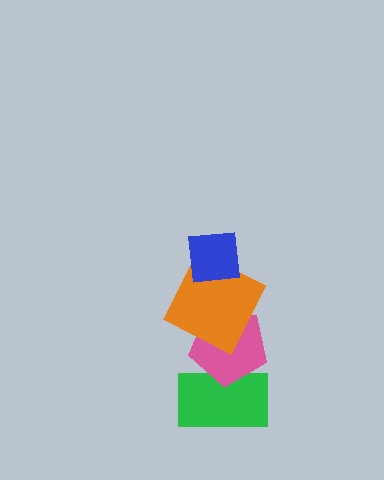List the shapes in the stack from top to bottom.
From top to bottom: the blue square, the orange square, the pink pentagon, the green rectangle.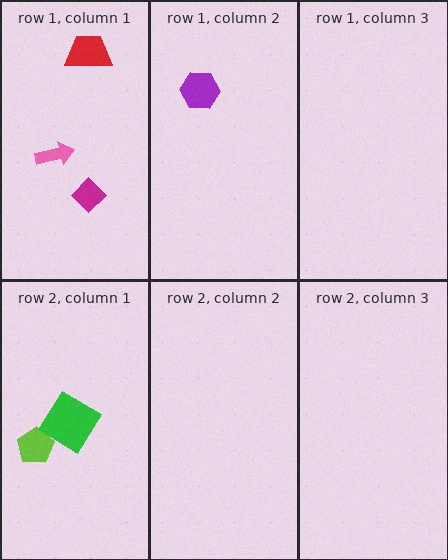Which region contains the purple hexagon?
The row 1, column 2 region.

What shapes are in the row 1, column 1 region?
The pink arrow, the magenta diamond, the red trapezoid.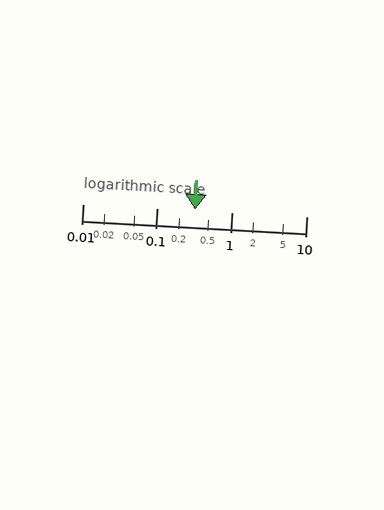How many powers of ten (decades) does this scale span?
The scale spans 3 decades, from 0.01 to 10.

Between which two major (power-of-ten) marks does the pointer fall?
The pointer is between 0.1 and 1.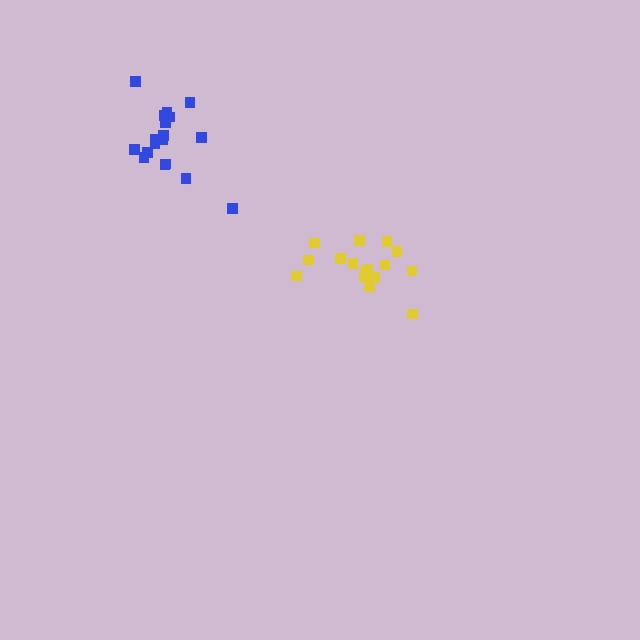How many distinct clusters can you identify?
There are 2 distinct clusters.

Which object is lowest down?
The yellow cluster is bottommost.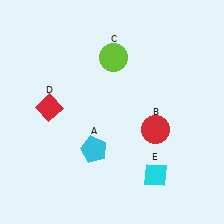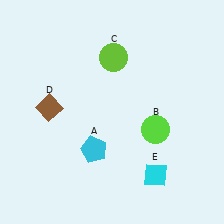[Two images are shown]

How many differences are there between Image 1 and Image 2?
There are 2 differences between the two images.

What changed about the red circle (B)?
In Image 1, B is red. In Image 2, it changed to lime.